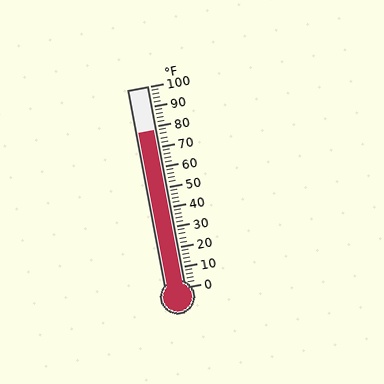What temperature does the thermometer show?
The thermometer shows approximately 78°F.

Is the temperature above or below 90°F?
The temperature is below 90°F.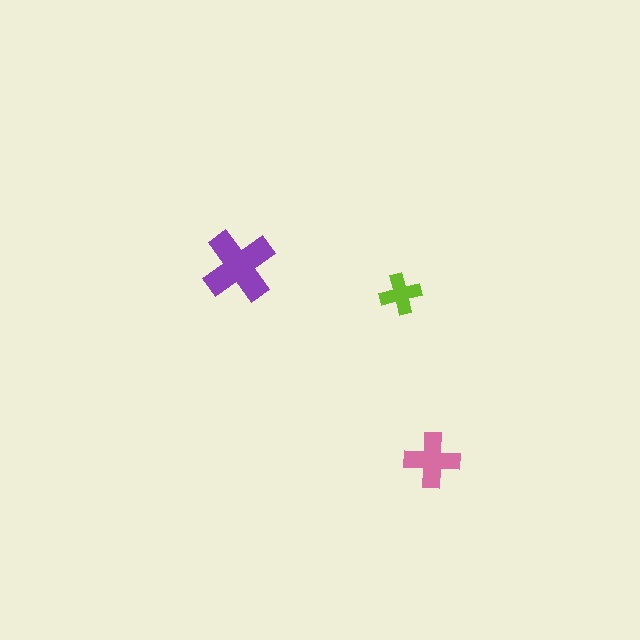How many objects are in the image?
There are 3 objects in the image.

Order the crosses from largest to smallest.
the purple one, the pink one, the lime one.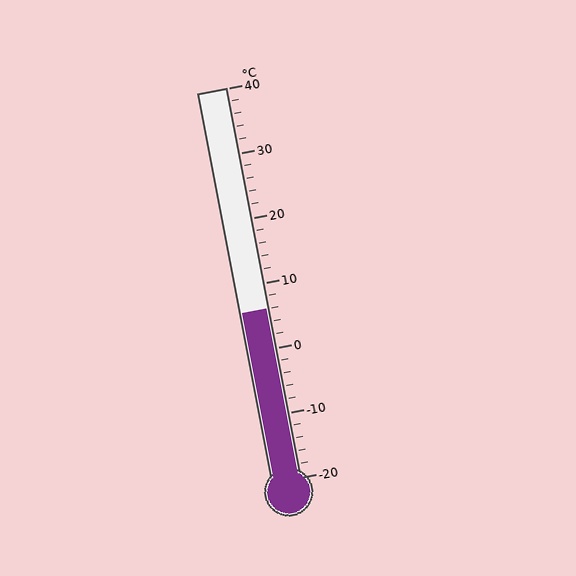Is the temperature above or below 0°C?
The temperature is above 0°C.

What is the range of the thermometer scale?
The thermometer scale ranges from -20°C to 40°C.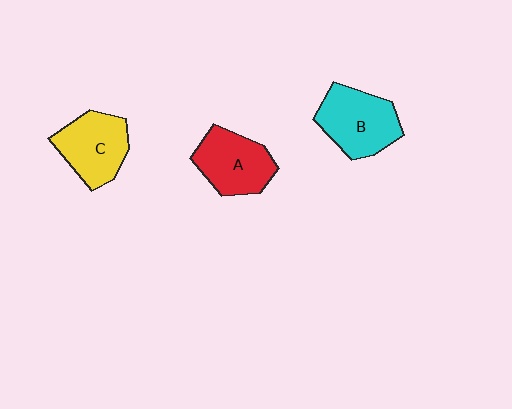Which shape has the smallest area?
Shape A (red).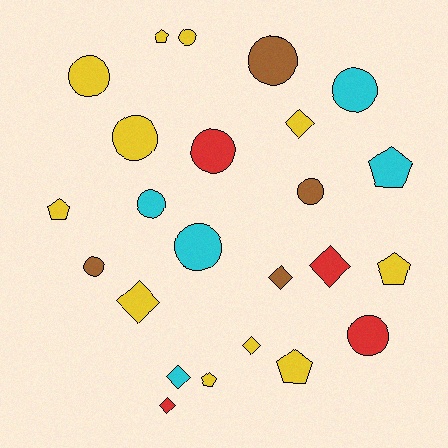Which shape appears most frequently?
Circle, with 11 objects.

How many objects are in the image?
There are 24 objects.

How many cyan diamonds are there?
There is 1 cyan diamond.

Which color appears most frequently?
Yellow, with 11 objects.